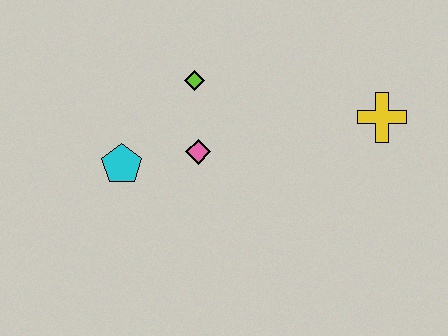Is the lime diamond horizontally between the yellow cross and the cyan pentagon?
Yes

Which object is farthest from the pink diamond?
The yellow cross is farthest from the pink diamond.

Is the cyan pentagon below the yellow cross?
Yes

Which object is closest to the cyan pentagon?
The pink diamond is closest to the cyan pentagon.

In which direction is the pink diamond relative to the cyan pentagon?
The pink diamond is to the right of the cyan pentagon.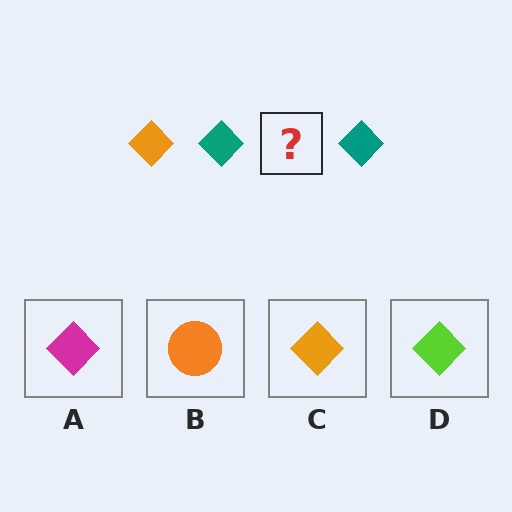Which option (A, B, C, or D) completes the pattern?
C.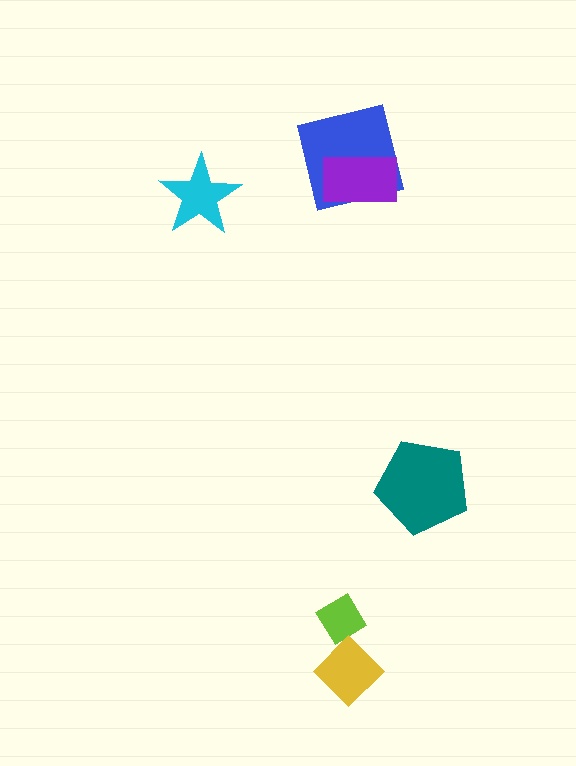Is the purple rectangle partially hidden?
No, no other shape covers it.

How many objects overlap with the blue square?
1 object overlaps with the blue square.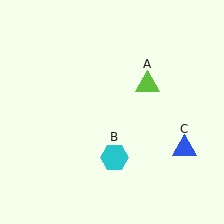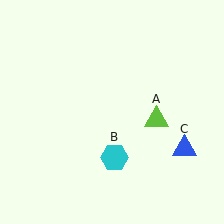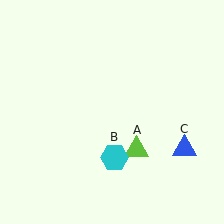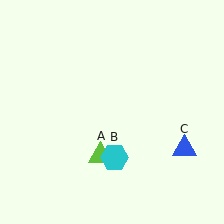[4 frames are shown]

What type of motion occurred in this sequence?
The lime triangle (object A) rotated clockwise around the center of the scene.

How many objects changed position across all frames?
1 object changed position: lime triangle (object A).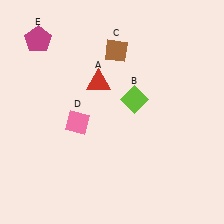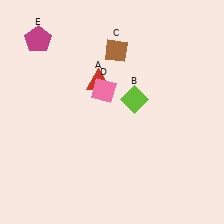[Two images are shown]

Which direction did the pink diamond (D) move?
The pink diamond (D) moved up.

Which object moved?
The pink diamond (D) moved up.